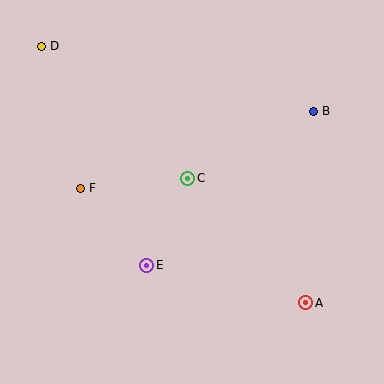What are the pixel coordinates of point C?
Point C is at (188, 178).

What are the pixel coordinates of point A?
Point A is at (306, 303).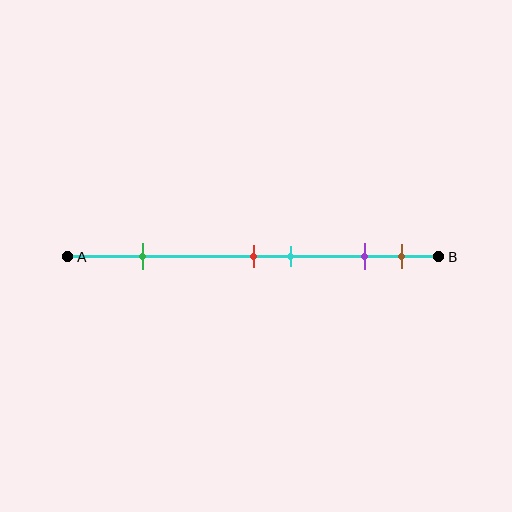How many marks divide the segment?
There are 5 marks dividing the segment.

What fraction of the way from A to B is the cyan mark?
The cyan mark is approximately 60% (0.6) of the way from A to B.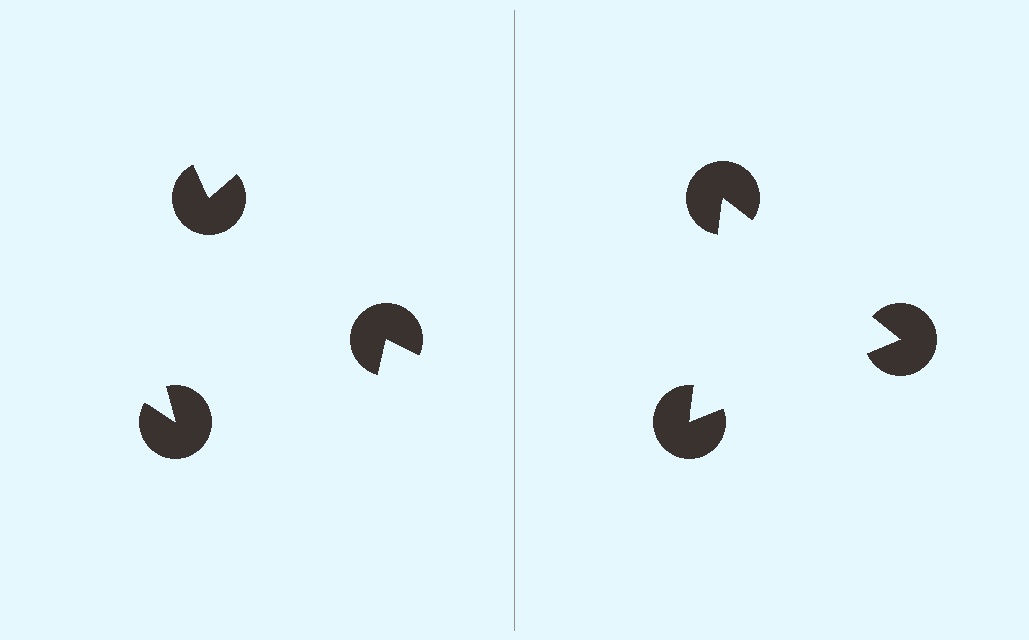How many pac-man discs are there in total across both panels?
6 — 3 on each side.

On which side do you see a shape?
An illusory triangle appears on the right side. On the left side the wedge cuts are rotated, so no coherent shape forms.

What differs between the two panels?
The pac-man discs are positioned identically on both sides; only the wedge orientations differ. On the right they align to a triangle; on the left they are misaligned.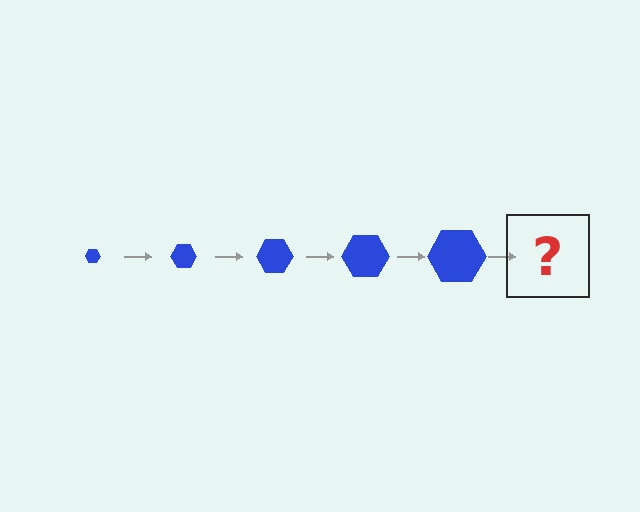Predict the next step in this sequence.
The next step is a blue hexagon, larger than the previous one.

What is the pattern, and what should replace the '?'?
The pattern is that the hexagon gets progressively larger each step. The '?' should be a blue hexagon, larger than the previous one.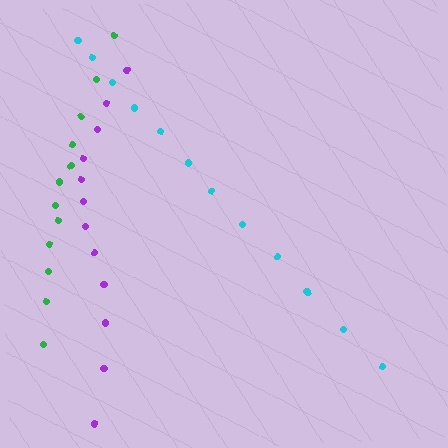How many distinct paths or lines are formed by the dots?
There are 3 distinct paths.